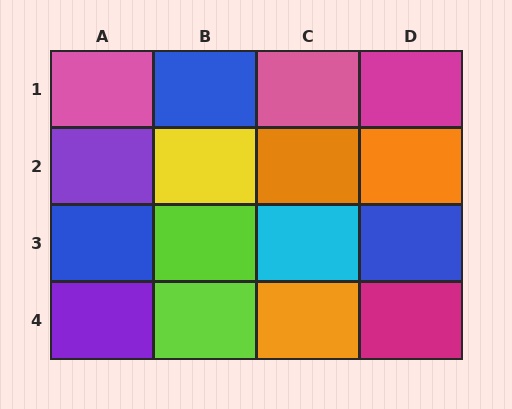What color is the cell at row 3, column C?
Cyan.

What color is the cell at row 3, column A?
Blue.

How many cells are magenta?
2 cells are magenta.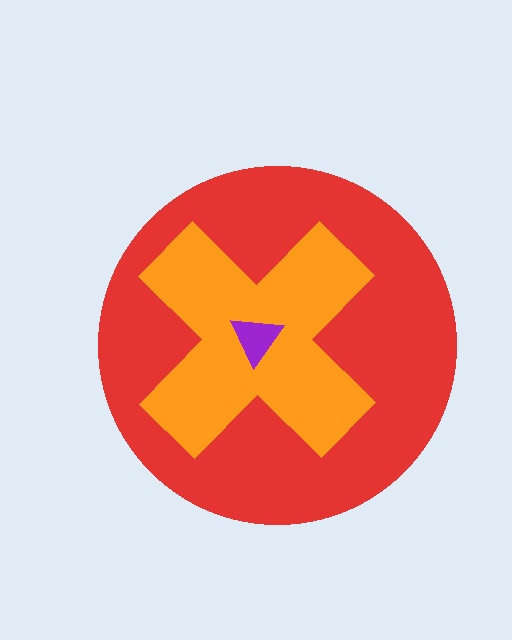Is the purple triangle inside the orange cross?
Yes.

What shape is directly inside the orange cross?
The purple triangle.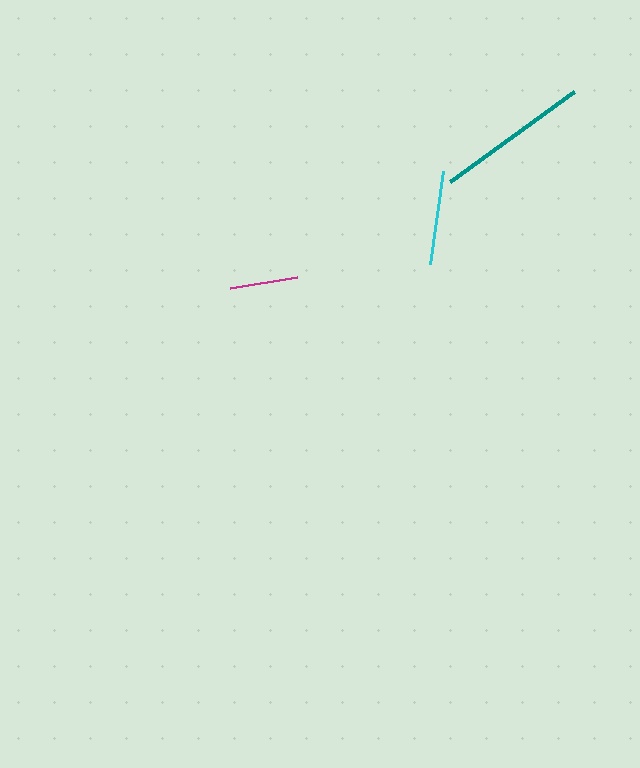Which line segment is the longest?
The teal line is the longest at approximately 153 pixels.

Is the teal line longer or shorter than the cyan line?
The teal line is longer than the cyan line.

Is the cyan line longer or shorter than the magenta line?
The cyan line is longer than the magenta line.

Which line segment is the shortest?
The magenta line is the shortest at approximately 68 pixels.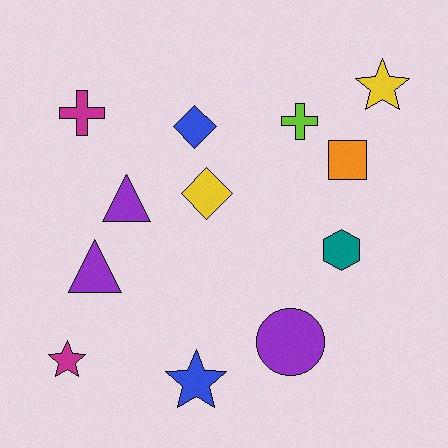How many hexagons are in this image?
There is 1 hexagon.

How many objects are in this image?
There are 12 objects.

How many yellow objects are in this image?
There are 2 yellow objects.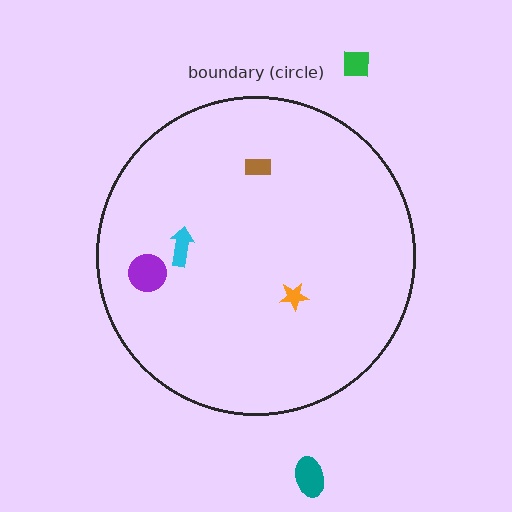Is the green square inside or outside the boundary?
Outside.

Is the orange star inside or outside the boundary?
Inside.